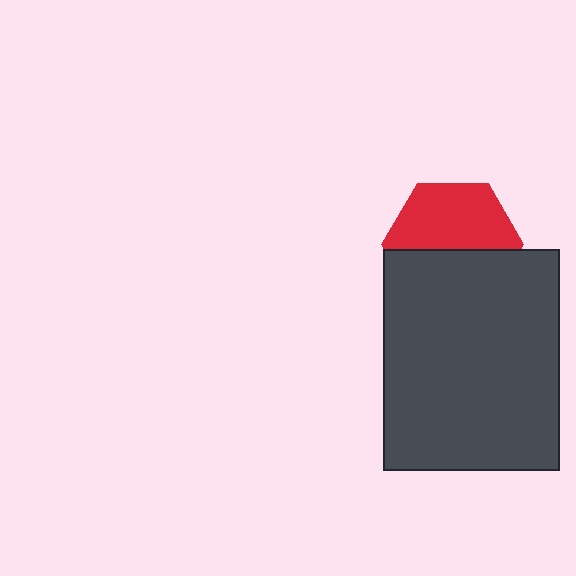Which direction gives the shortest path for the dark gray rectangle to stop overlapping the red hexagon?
Moving down gives the shortest separation.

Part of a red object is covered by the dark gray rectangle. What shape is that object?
It is a hexagon.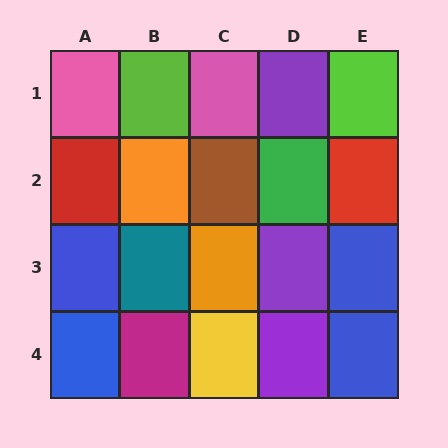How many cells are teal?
1 cell is teal.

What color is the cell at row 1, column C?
Pink.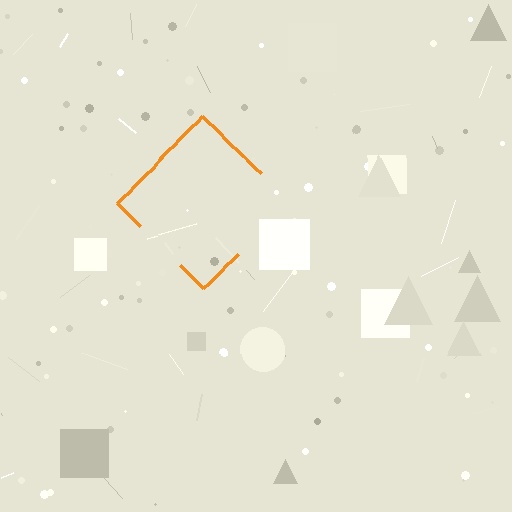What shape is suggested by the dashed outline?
The dashed outline suggests a diamond.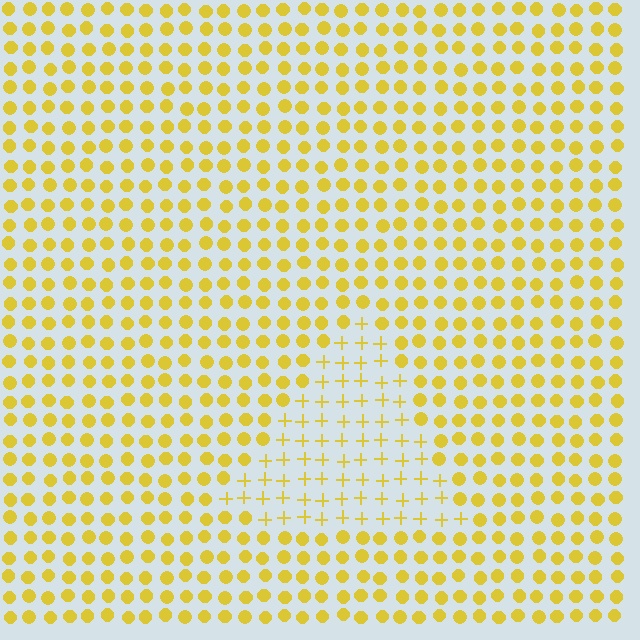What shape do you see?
I see a triangle.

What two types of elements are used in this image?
The image uses plus signs inside the triangle region and circles outside it.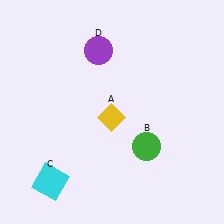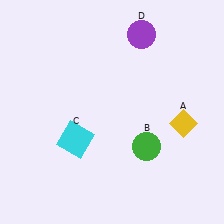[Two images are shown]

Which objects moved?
The objects that moved are: the yellow diamond (A), the cyan square (C), the purple circle (D).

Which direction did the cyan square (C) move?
The cyan square (C) moved up.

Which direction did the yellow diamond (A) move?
The yellow diamond (A) moved right.